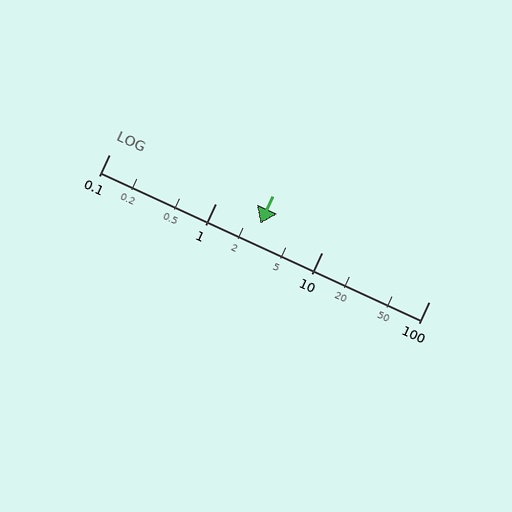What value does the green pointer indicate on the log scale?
The pointer indicates approximately 2.6.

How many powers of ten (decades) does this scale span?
The scale spans 3 decades, from 0.1 to 100.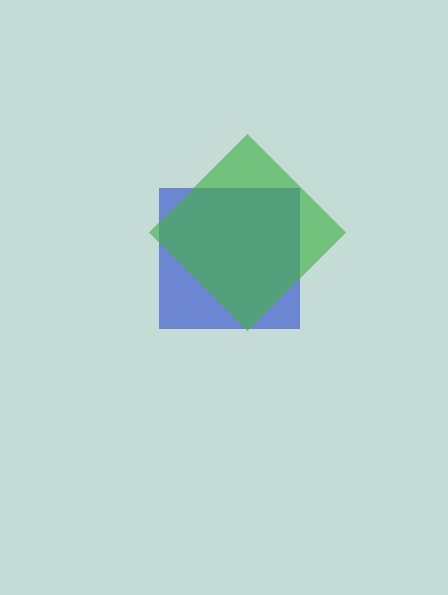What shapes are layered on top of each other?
The layered shapes are: a blue square, a green diamond.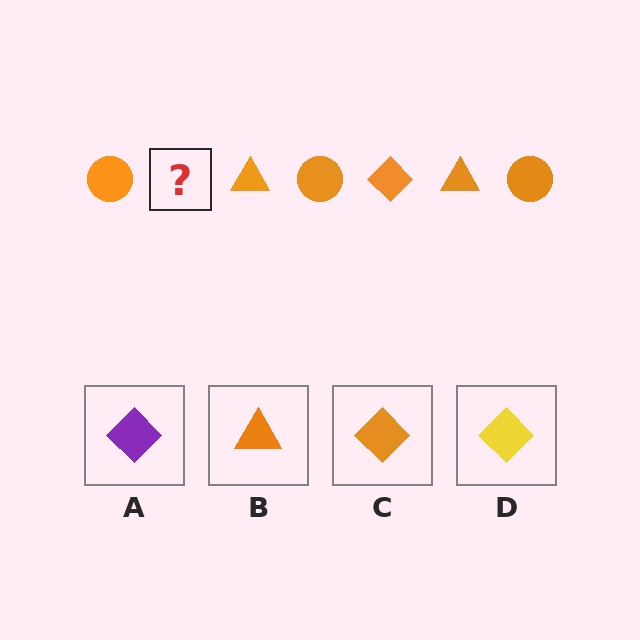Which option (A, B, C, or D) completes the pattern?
C.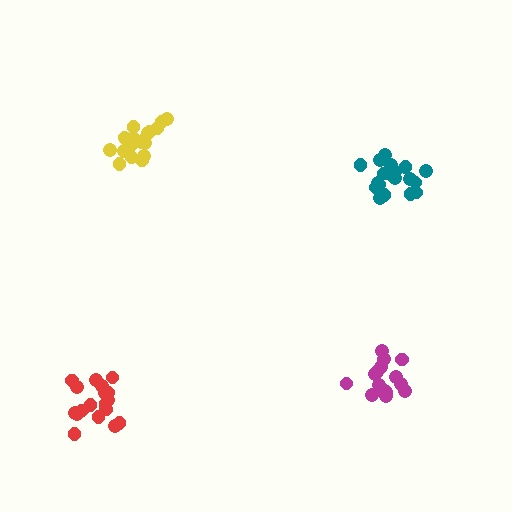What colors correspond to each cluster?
The clusters are colored: teal, yellow, red, magenta.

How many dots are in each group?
Group 1: 19 dots, Group 2: 20 dots, Group 3: 18 dots, Group 4: 15 dots (72 total).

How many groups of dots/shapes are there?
There are 4 groups.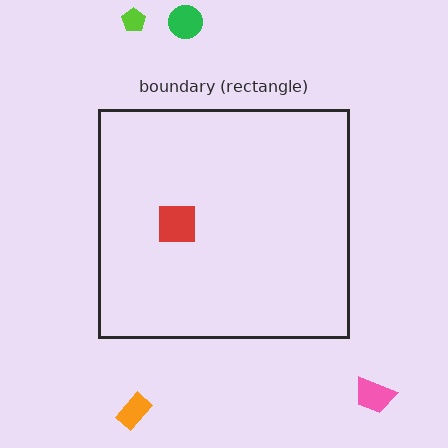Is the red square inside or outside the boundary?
Inside.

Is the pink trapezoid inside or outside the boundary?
Outside.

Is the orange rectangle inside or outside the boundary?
Outside.